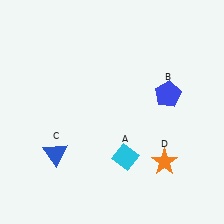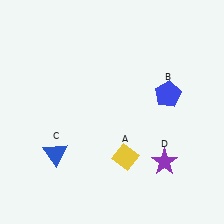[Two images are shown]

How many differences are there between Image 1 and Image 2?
There are 2 differences between the two images.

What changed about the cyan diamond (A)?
In Image 1, A is cyan. In Image 2, it changed to yellow.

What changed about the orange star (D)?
In Image 1, D is orange. In Image 2, it changed to purple.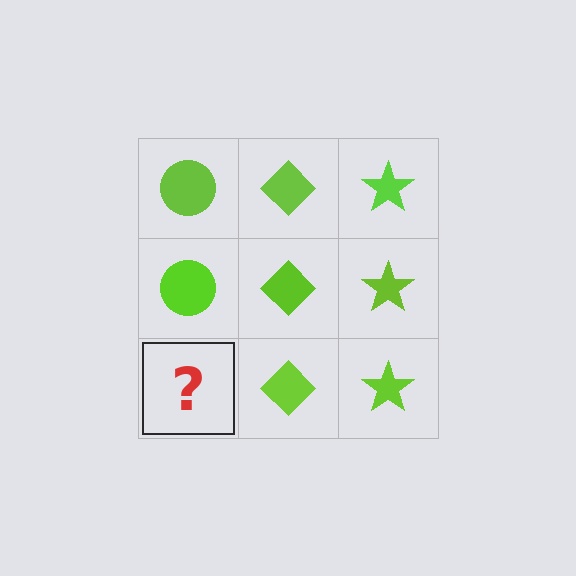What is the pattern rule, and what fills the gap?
The rule is that each column has a consistent shape. The gap should be filled with a lime circle.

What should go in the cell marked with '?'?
The missing cell should contain a lime circle.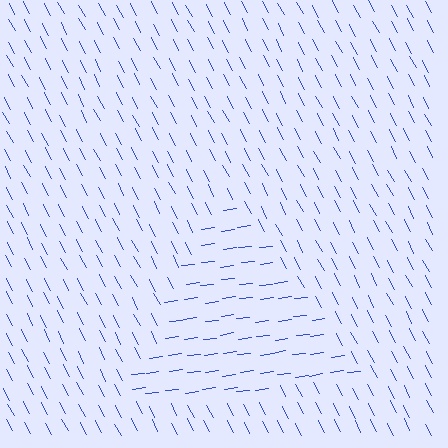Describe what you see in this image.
The image is filled with small blue line segments. A triangle region in the image has lines oriented differently from the surrounding lines, creating a visible texture boundary.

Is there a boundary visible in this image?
Yes, there is a texture boundary formed by a change in line orientation.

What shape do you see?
I see a triangle.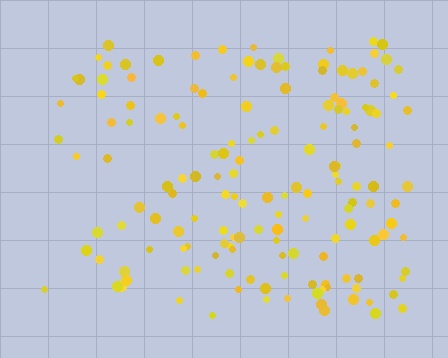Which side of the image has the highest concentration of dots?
The right.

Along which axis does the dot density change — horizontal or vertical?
Horizontal.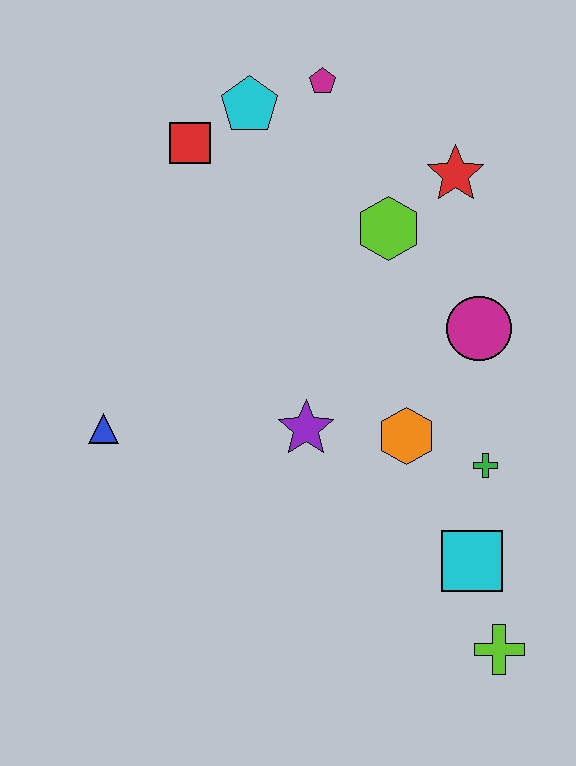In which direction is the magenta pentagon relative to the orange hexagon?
The magenta pentagon is above the orange hexagon.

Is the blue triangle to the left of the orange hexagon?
Yes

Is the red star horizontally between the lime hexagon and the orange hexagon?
No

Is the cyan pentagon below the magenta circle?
No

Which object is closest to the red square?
The cyan pentagon is closest to the red square.